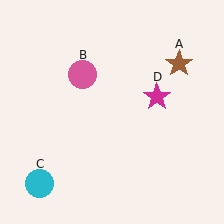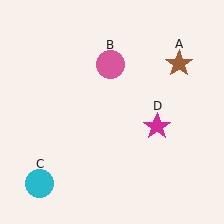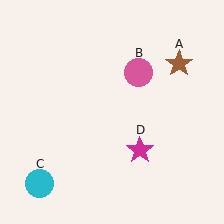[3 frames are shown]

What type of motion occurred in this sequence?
The pink circle (object B), magenta star (object D) rotated clockwise around the center of the scene.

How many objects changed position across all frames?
2 objects changed position: pink circle (object B), magenta star (object D).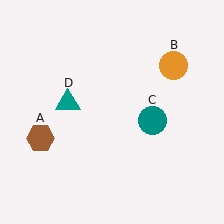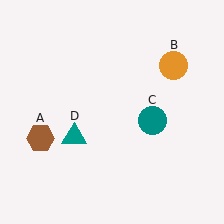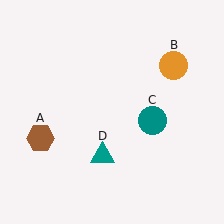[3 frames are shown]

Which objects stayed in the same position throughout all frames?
Brown hexagon (object A) and orange circle (object B) and teal circle (object C) remained stationary.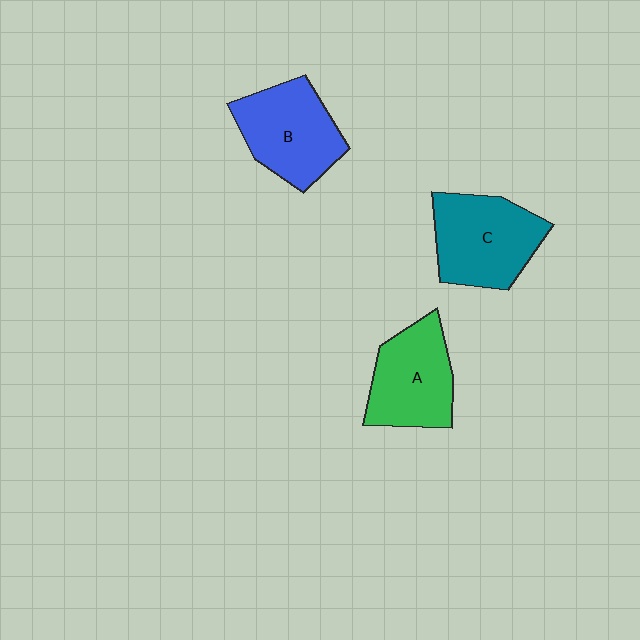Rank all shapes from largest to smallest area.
From largest to smallest: C (teal), B (blue), A (green).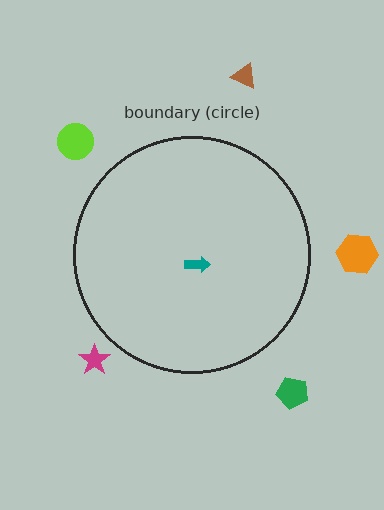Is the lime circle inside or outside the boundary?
Outside.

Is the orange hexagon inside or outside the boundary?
Outside.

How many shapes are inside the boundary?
1 inside, 5 outside.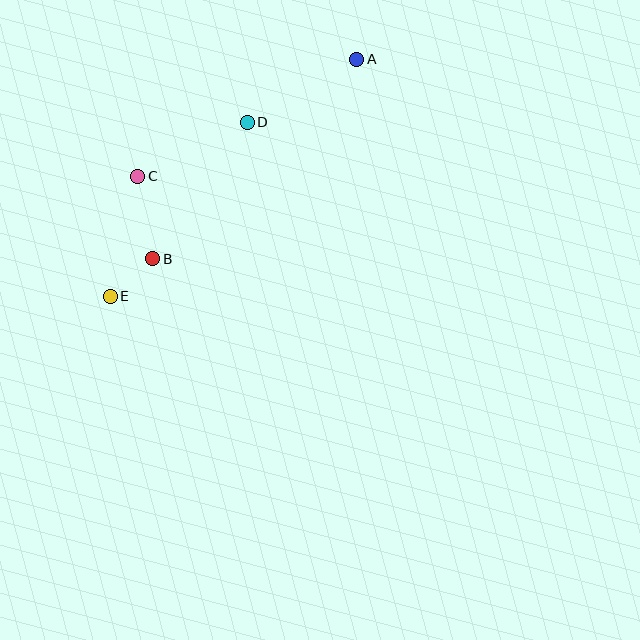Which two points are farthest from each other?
Points A and E are farthest from each other.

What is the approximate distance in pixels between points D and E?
The distance between D and E is approximately 222 pixels.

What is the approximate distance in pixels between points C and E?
The distance between C and E is approximately 123 pixels.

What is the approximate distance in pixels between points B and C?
The distance between B and C is approximately 84 pixels.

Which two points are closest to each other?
Points B and E are closest to each other.